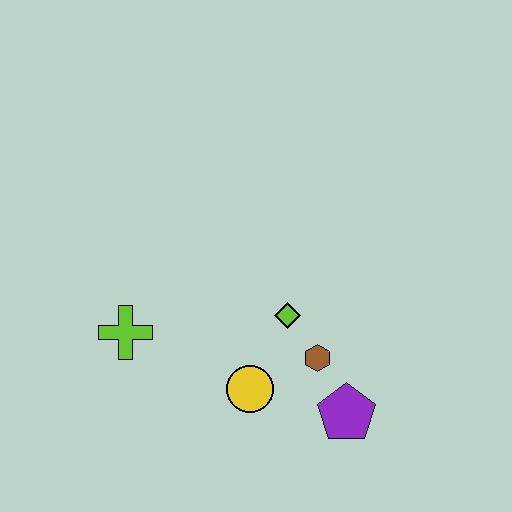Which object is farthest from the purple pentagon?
The lime cross is farthest from the purple pentagon.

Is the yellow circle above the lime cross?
No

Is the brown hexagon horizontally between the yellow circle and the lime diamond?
No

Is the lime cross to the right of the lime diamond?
No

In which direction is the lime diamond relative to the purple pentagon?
The lime diamond is above the purple pentagon.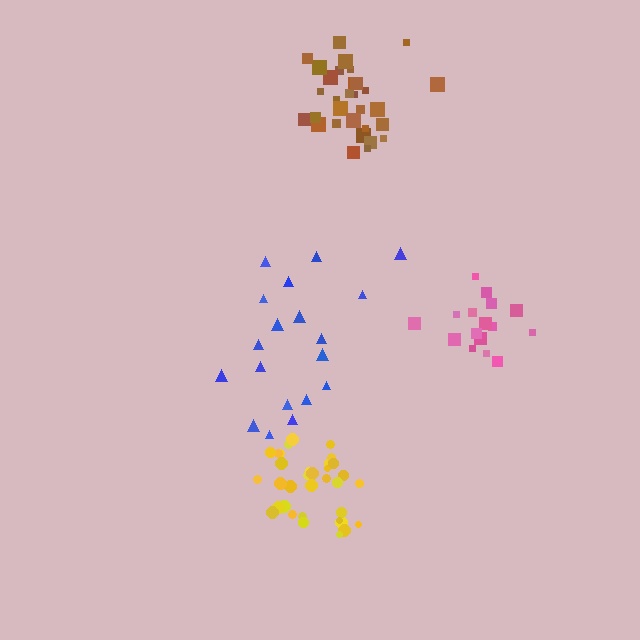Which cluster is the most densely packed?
Yellow.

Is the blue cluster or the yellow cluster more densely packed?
Yellow.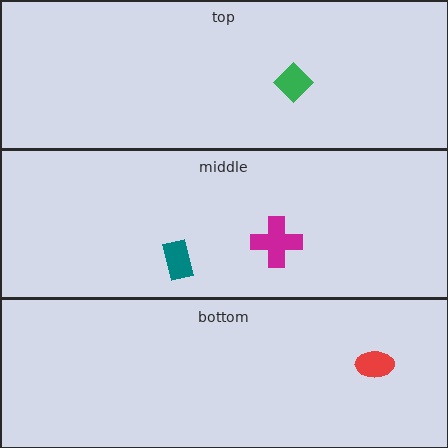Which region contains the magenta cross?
The middle region.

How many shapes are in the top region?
1.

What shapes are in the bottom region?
The red ellipse.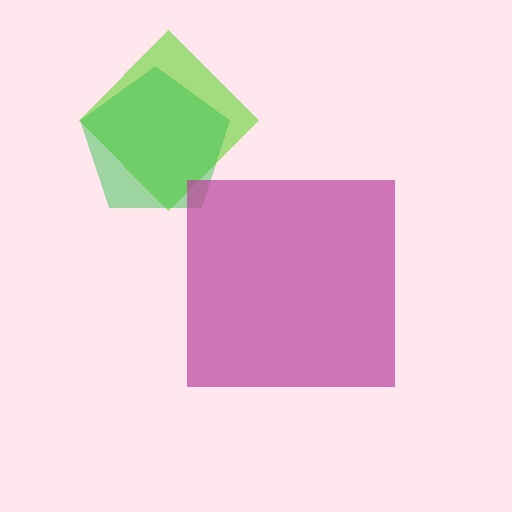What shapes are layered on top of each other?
The layered shapes are: a lime diamond, a green pentagon, a magenta square.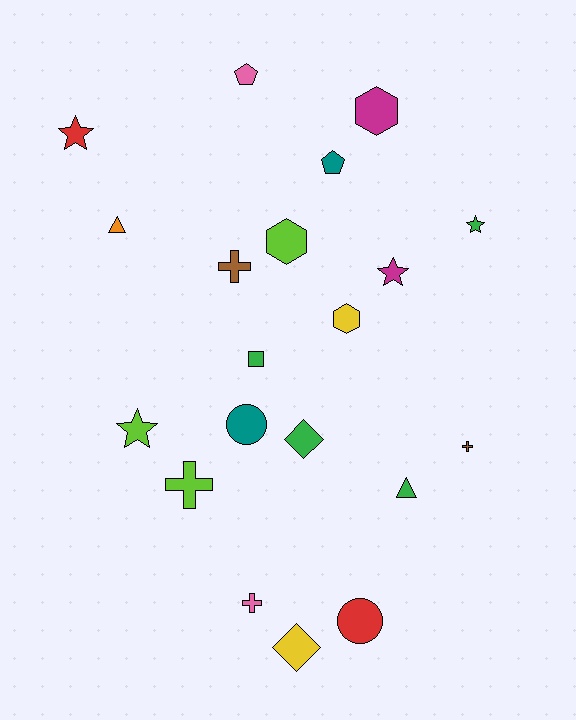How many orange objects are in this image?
There is 1 orange object.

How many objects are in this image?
There are 20 objects.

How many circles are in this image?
There are 2 circles.